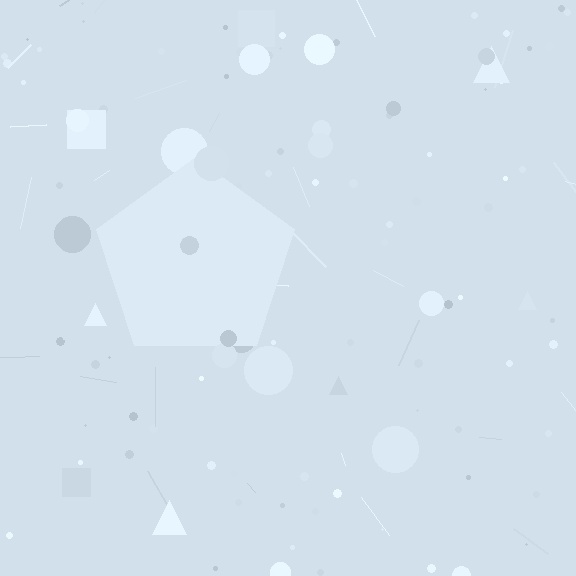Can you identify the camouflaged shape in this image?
The camouflaged shape is a pentagon.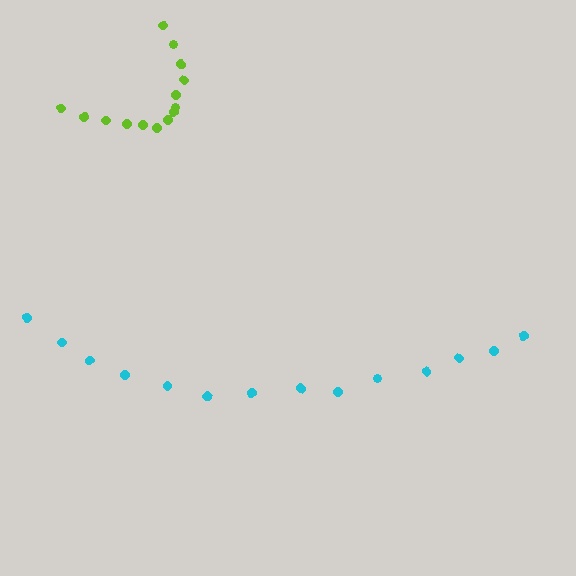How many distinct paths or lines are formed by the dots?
There are 2 distinct paths.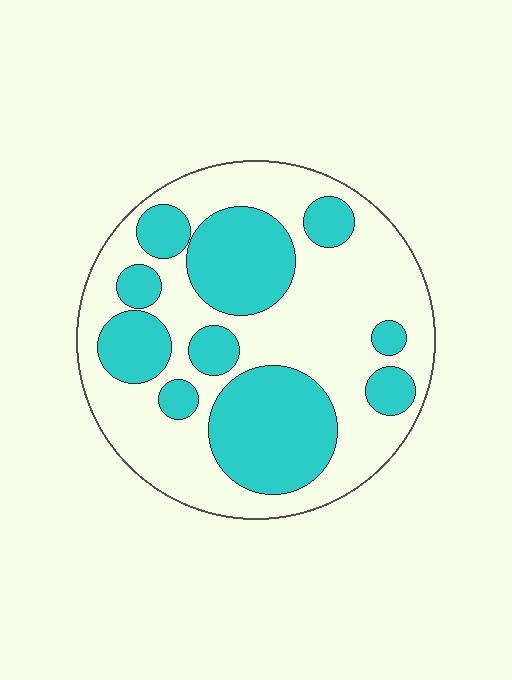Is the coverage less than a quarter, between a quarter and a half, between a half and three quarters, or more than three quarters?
Between a quarter and a half.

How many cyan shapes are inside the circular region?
10.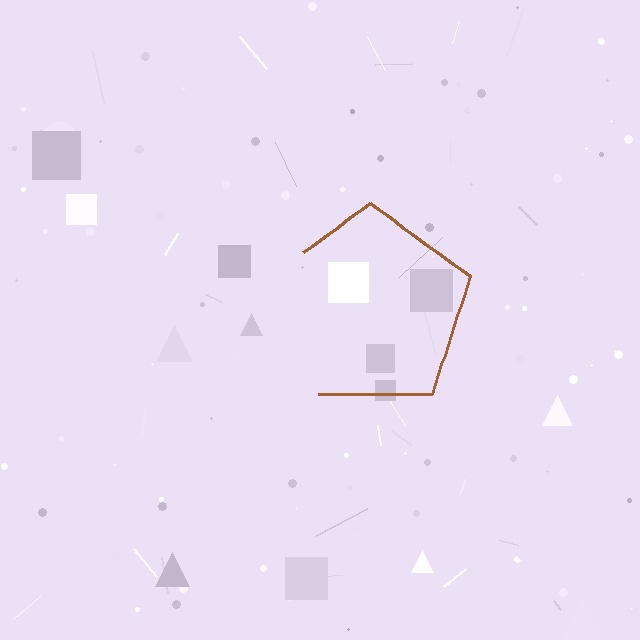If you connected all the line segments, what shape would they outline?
They would outline a pentagon.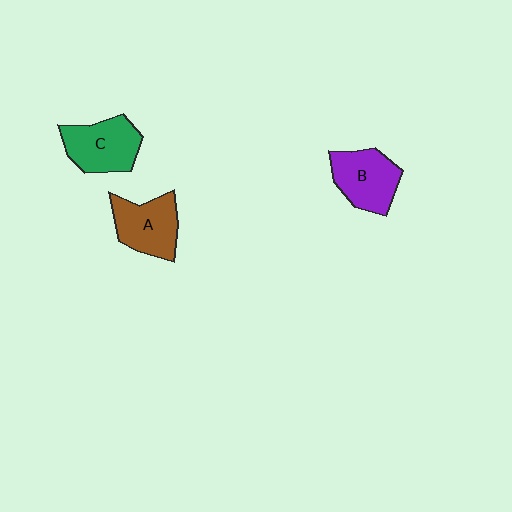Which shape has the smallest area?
Shape A (brown).